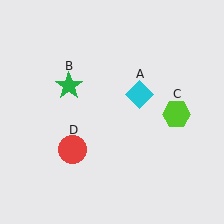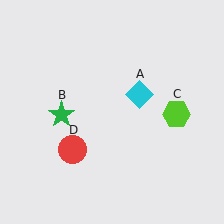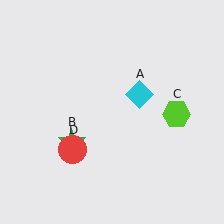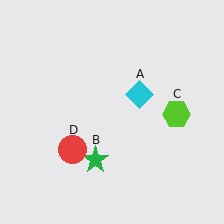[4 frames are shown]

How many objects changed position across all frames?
1 object changed position: green star (object B).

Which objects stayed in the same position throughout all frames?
Cyan diamond (object A) and lime hexagon (object C) and red circle (object D) remained stationary.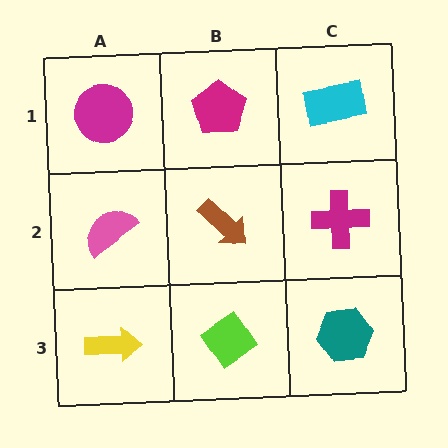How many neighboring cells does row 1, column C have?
2.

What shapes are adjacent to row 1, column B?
A brown arrow (row 2, column B), a magenta circle (row 1, column A), a cyan rectangle (row 1, column C).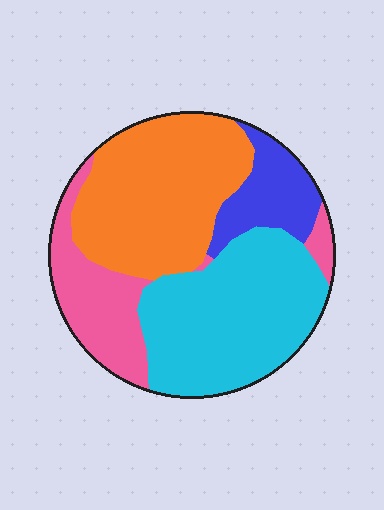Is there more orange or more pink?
Orange.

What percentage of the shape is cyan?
Cyan takes up about three eighths (3/8) of the shape.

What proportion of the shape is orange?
Orange covers around 35% of the shape.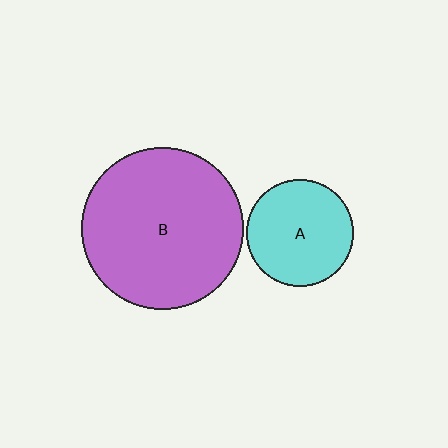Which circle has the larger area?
Circle B (purple).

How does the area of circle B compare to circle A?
Approximately 2.3 times.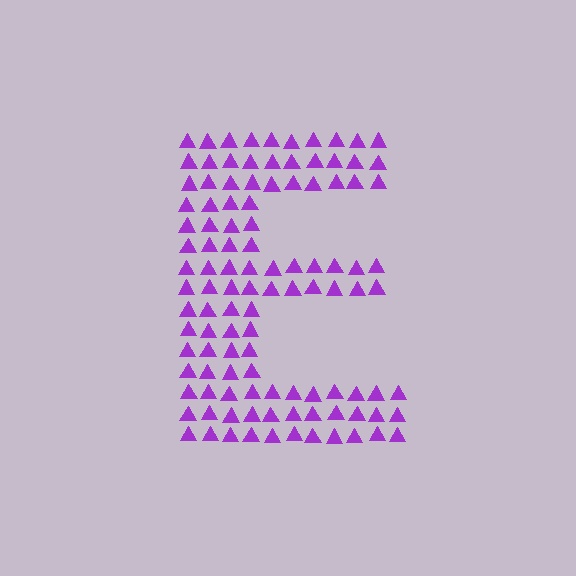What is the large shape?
The large shape is the letter E.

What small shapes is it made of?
It is made of small triangles.